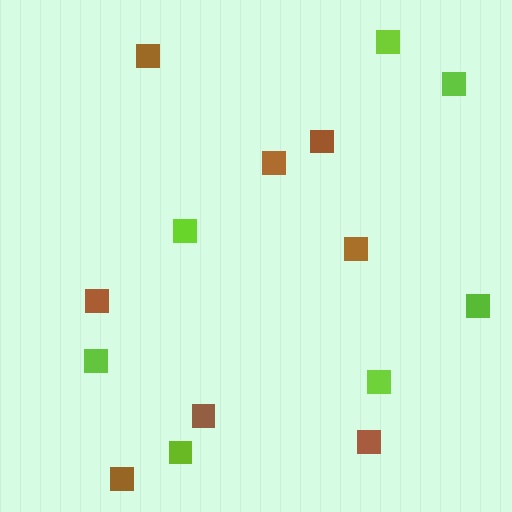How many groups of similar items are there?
There are 2 groups: one group of lime squares (7) and one group of brown squares (8).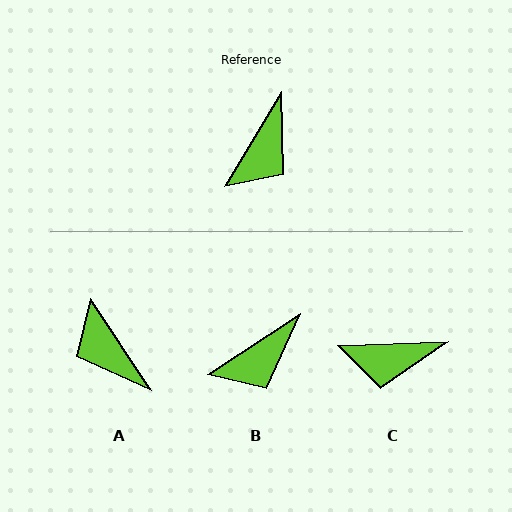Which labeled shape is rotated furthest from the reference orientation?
A, about 116 degrees away.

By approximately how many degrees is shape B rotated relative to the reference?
Approximately 25 degrees clockwise.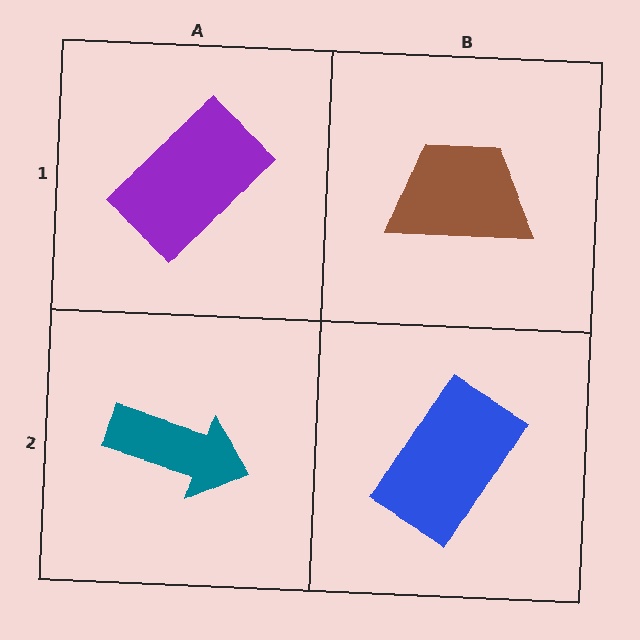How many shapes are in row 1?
2 shapes.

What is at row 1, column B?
A brown trapezoid.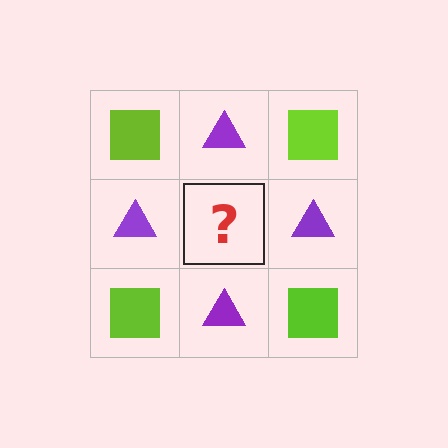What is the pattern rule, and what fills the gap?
The rule is that it alternates lime square and purple triangle in a checkerboard pattern. The gap should be filled with a lime square.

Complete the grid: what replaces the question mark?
The question mark should be replaced with a lime square.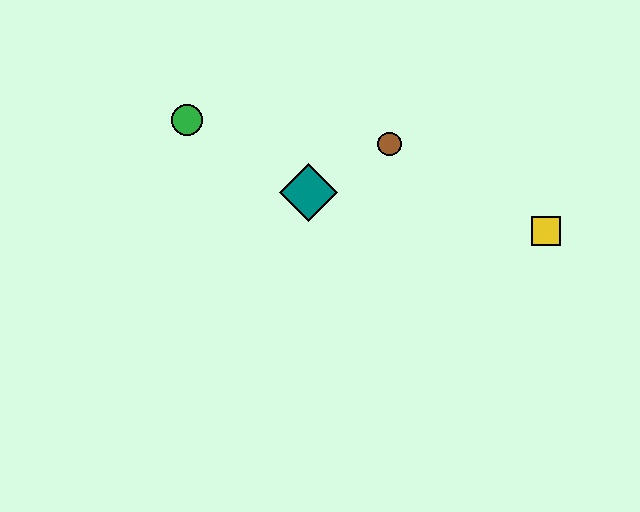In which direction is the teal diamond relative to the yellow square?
The teal diamond is to the left of the yellow square.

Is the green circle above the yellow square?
Yes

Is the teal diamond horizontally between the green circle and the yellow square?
Yes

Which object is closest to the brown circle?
The teal diamond is closest to the brown circle.